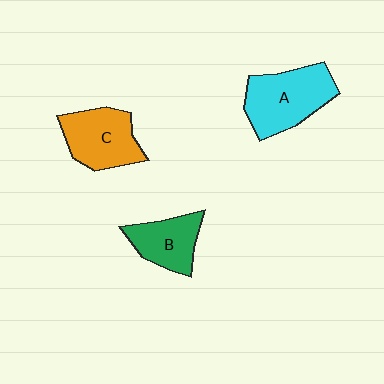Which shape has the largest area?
Shape A (cyan).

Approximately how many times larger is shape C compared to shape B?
Approximately 1.3 times.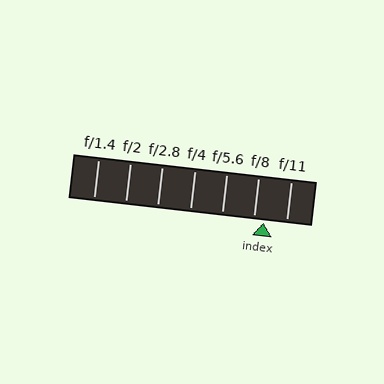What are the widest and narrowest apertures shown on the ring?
The widest aperture shown is f/1.4 and the narrowest is f/11.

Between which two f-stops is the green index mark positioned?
The index mark is between f/8 and f/11.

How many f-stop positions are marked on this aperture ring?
There are 7 f-stop positions marked.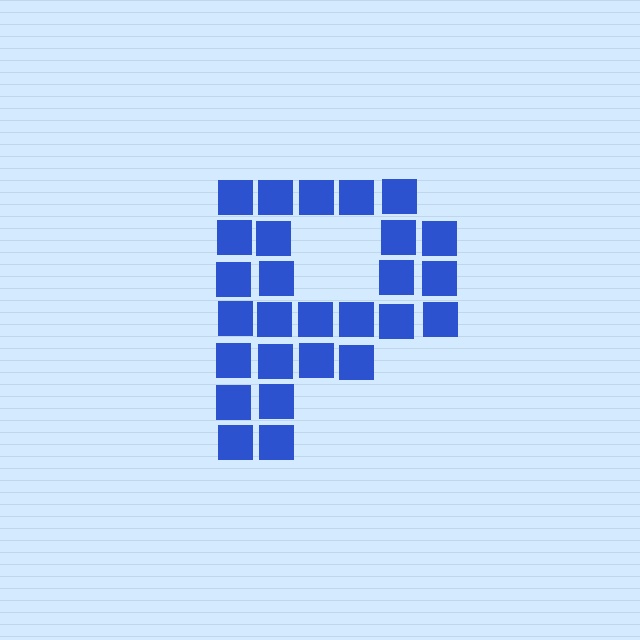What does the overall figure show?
The overall figure shows the letter P.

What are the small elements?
The small elements are squares.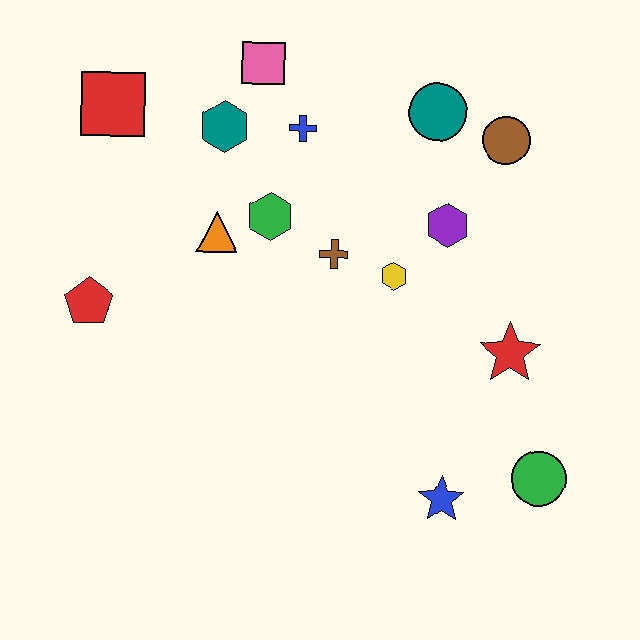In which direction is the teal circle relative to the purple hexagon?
The teal circle is above the purple hexagon.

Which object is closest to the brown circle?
The teal circle is closest to the brown circle.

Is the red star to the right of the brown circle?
Yes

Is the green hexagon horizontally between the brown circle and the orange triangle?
Yes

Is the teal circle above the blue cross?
Yes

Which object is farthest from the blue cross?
The green circle is farthest from the blue cross.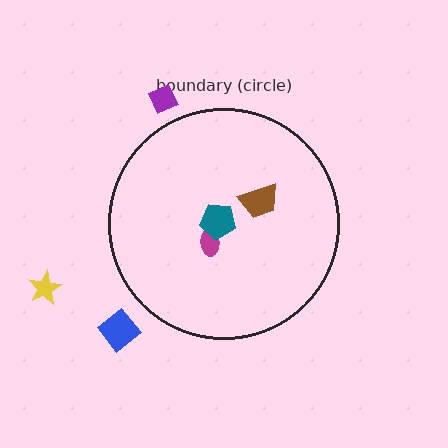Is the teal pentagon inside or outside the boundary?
Inside.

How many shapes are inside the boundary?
3 inside, 3 outside.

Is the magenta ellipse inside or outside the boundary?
Inside.